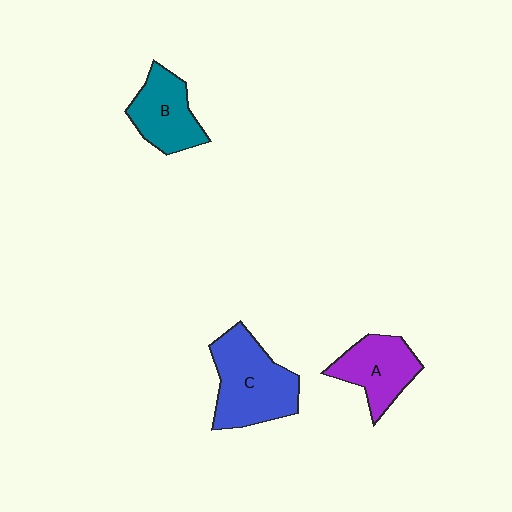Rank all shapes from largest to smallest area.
From largest to smallest: C (blue), A (purple), B (teal).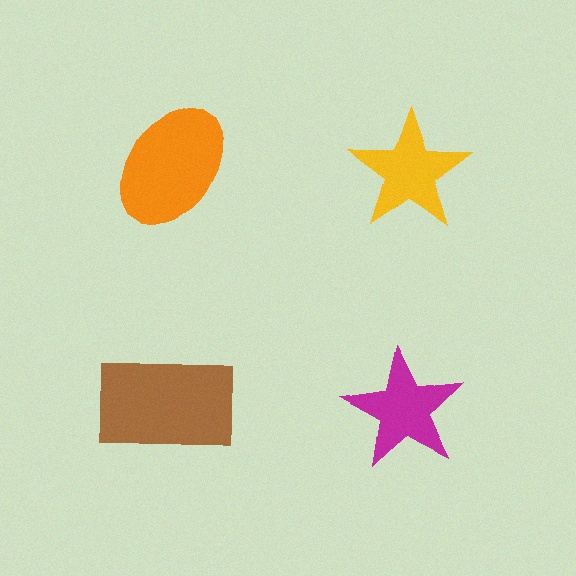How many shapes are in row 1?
2 shapes.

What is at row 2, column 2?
A magenta star.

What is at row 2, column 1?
A brown rectangle.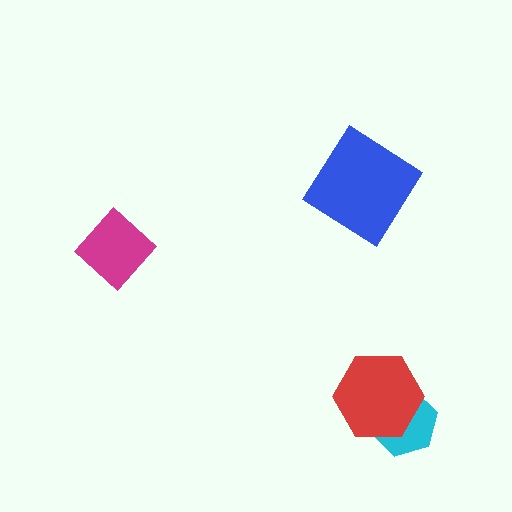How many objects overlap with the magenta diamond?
0 objects overlap with the magenta diamond.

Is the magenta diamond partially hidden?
No, no other shape covers it.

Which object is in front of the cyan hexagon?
The red hexagon is in front of the cyan hexagon.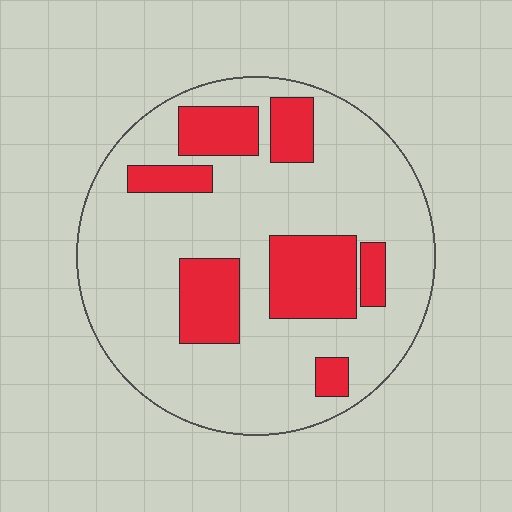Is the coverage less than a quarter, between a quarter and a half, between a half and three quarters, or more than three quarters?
Less than a quarter.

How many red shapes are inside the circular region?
7.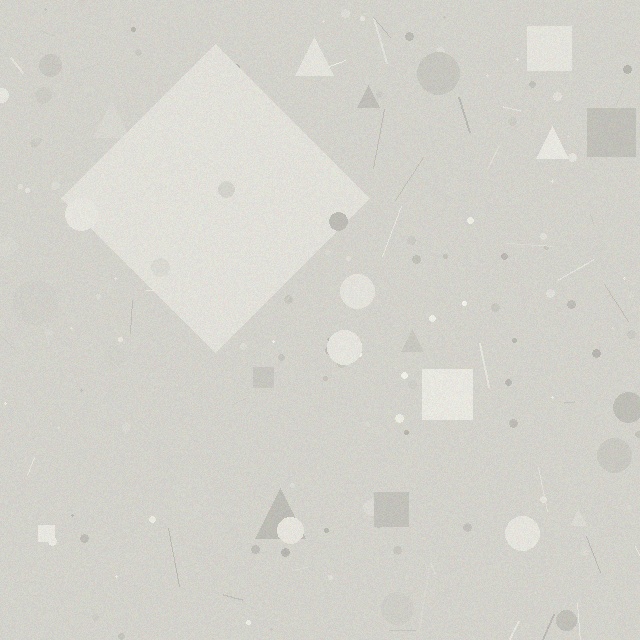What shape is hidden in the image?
A diamond is hidden in the image.